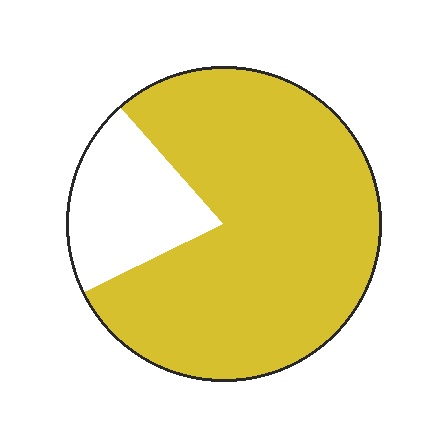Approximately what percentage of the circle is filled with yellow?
Approximately 80%.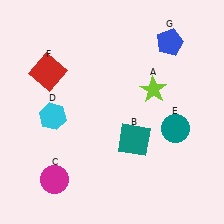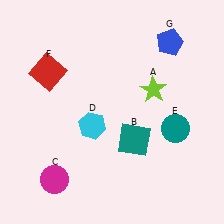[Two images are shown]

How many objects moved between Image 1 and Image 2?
1 object moved between the two images.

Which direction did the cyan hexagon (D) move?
The cyan hexagon (D) moved right.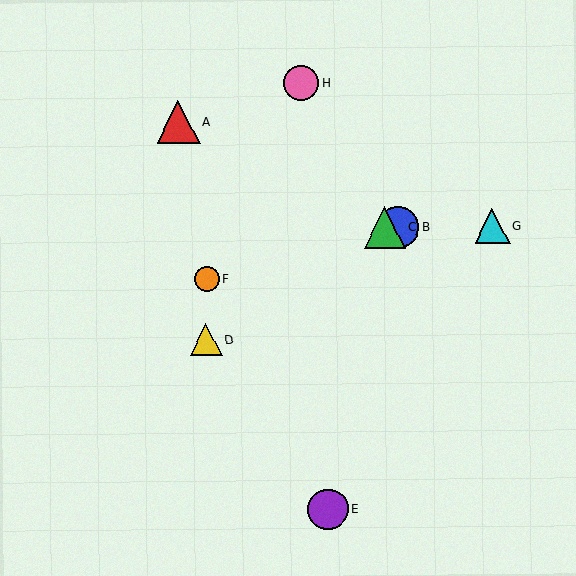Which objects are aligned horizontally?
Objects B, C, G are aligned horizontally.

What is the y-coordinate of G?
Object G is at y≈226.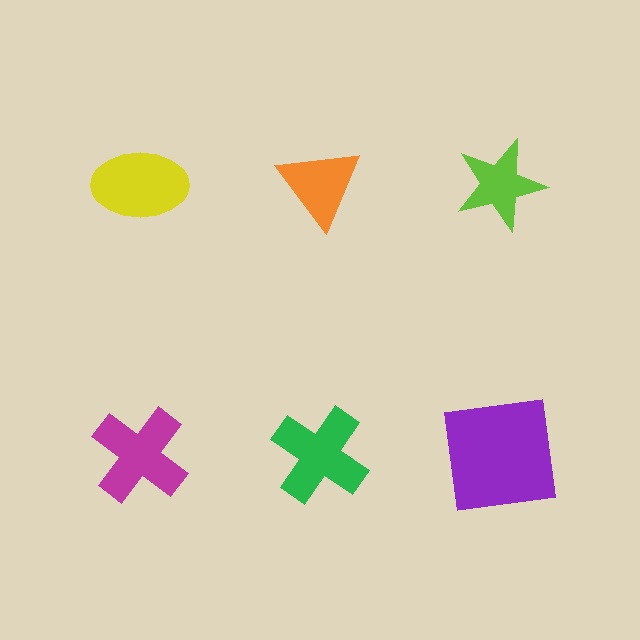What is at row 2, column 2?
A green cross.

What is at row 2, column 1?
A magenta cross.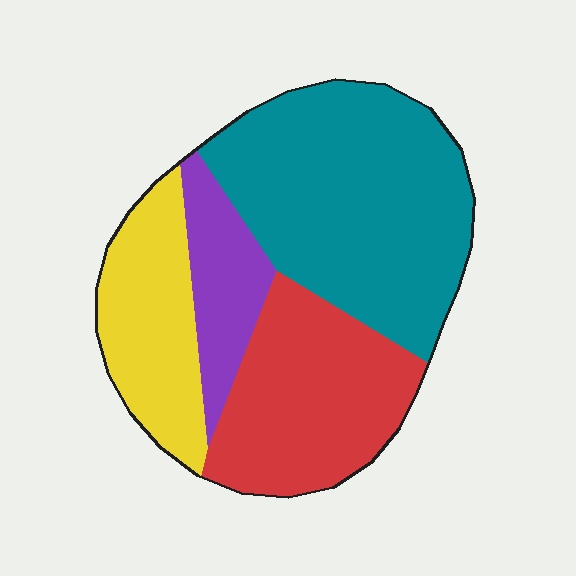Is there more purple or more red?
Red.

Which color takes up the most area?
Teal, at roughly 40%.